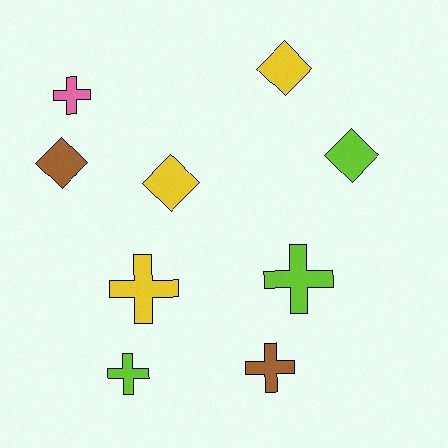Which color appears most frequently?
Lime, with 3 objects.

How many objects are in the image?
There are 9 objects.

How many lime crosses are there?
There are 2 lime crosses.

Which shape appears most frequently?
Cross, with 5 objects.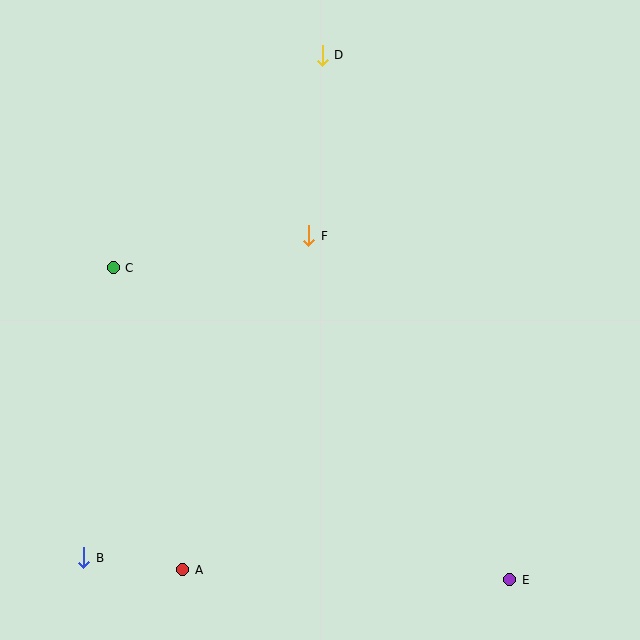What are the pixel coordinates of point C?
Point C is at (113, 268).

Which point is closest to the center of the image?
Point F at (309, 236) is closest to the center.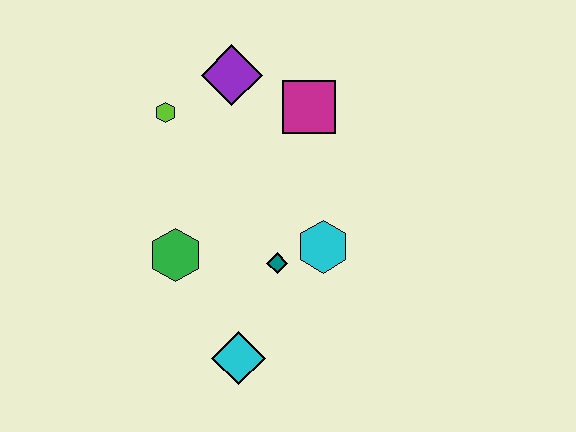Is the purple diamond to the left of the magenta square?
Yes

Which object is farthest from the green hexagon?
The magenta square is farthest from the green hexagon.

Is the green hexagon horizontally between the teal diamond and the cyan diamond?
No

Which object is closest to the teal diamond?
The cyan hexagon is closest to the teal diamond.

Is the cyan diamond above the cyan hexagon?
No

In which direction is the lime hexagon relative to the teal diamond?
The lime hexagon is above the teal diamond.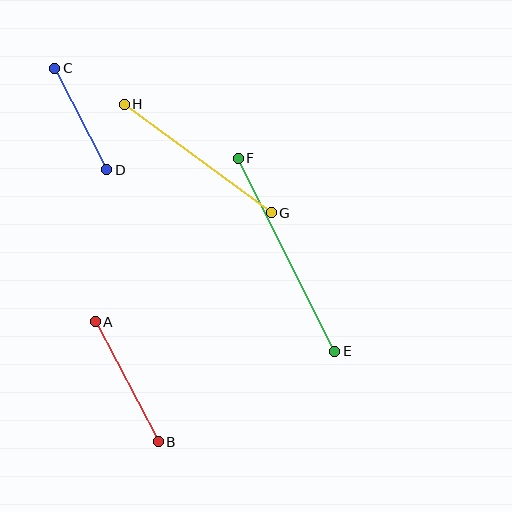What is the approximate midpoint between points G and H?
The midpoint is at approximately (198, 159) pixels.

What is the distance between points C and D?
The distance is approximately 114 pixels.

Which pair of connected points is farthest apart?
Points E and F are farthest apart.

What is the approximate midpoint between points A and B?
The midpoint is at approximately (127, 382) pixels.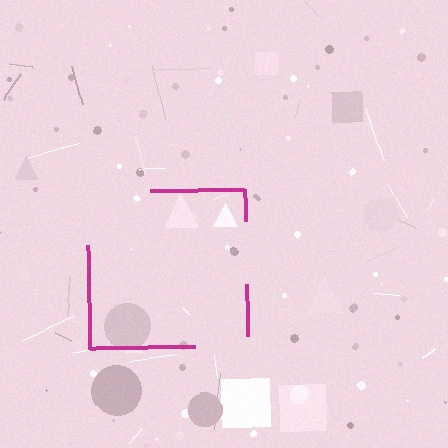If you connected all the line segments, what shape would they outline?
They would outline a square.